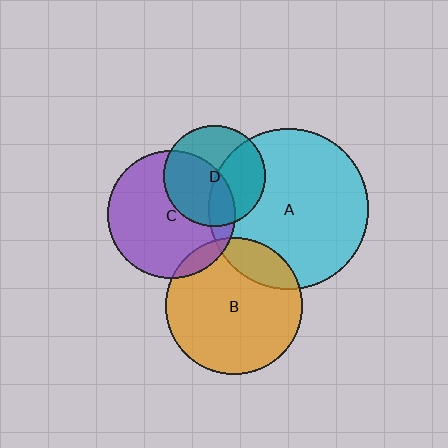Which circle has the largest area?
Circle A (cyan).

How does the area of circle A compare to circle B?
Approximately 1.4 times.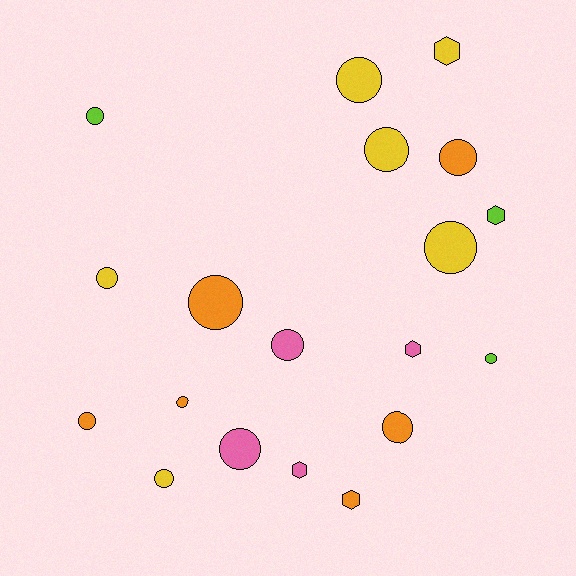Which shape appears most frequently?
Circle, with 14 objects.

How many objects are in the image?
There are 19 objects.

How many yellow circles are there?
There are 5 yellow circles.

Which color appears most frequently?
Yellow, with 6 objects.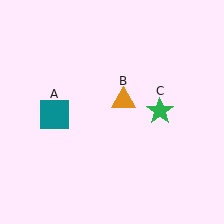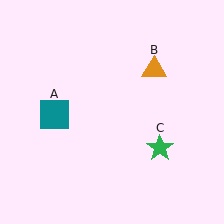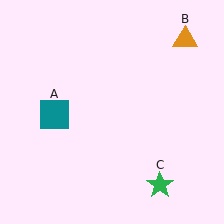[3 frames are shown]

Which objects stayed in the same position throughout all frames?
Teal square (object A) remained stationary.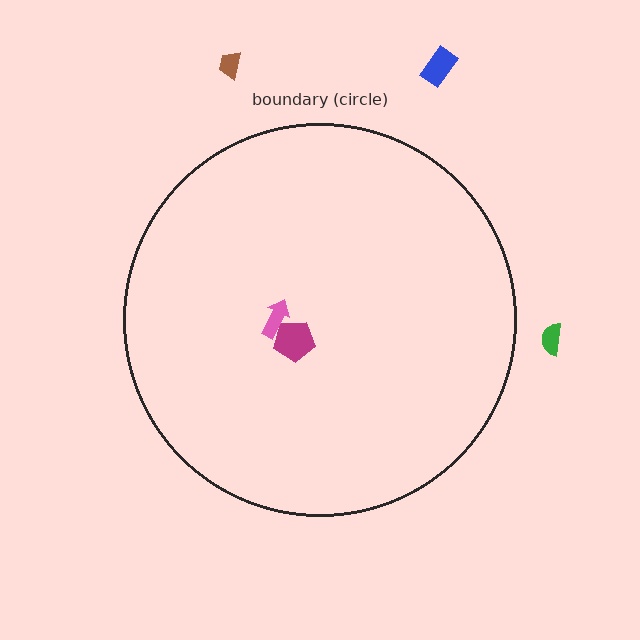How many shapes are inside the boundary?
2 inside, 3 outside.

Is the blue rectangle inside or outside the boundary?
Outside.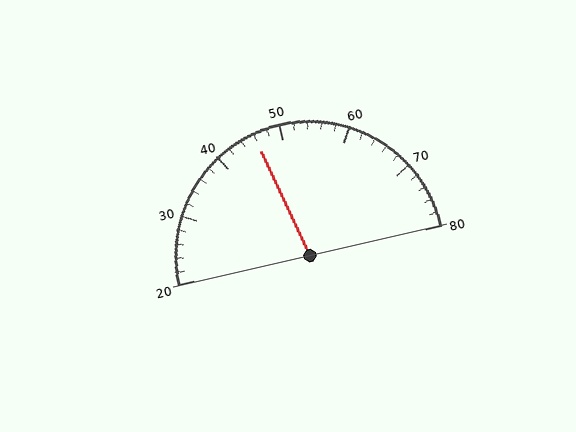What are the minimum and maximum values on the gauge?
The gauge ranges from 20 to 80.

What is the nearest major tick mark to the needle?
The nearest major tick mark is 50.